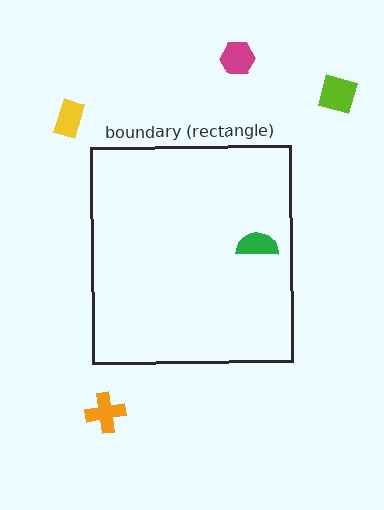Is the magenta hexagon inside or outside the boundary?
Outside.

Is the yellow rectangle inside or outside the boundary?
Outside.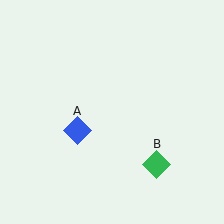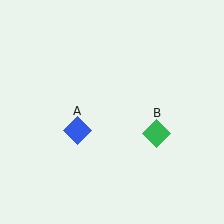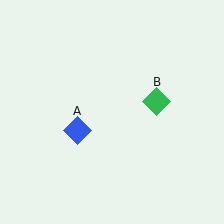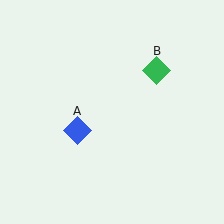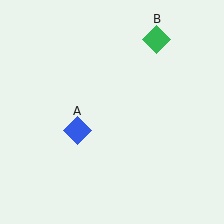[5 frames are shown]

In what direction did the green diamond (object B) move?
The green diamond (object B) moved up.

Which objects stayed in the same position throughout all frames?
Blue diamond (object A) remained stationary.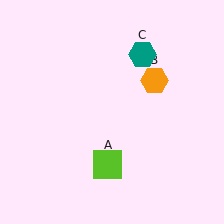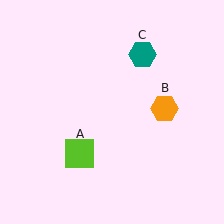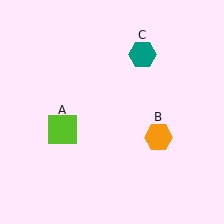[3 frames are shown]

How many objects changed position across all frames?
2 objects changed position: lime square (object A), orange hexagon (object B).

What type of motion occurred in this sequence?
The lime square (object A), orange hexagon (object B) rotated clockwise around the center of the scene.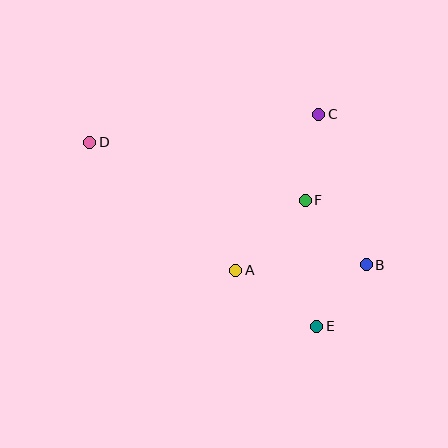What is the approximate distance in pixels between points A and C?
The distance between A and C is approximately 177 pixels.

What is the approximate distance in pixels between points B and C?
The distance between B and C is approximately 158 pixels.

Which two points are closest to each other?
Points B and E are closest to each other.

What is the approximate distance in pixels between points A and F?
The distance between A and F is approximately 99 pixels.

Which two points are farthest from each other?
Points B and D are farthest from each other.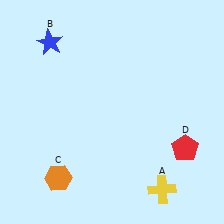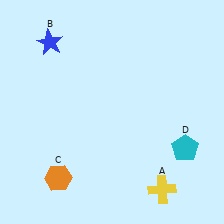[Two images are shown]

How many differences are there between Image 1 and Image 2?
There is 1 difference between the two images.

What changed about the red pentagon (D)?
In Image 1, D is red. In Image 2, it changed to cyan.